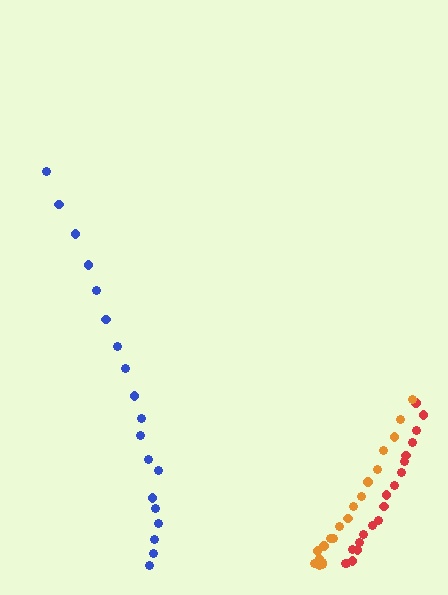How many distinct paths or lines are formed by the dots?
There are 3 distinct paths.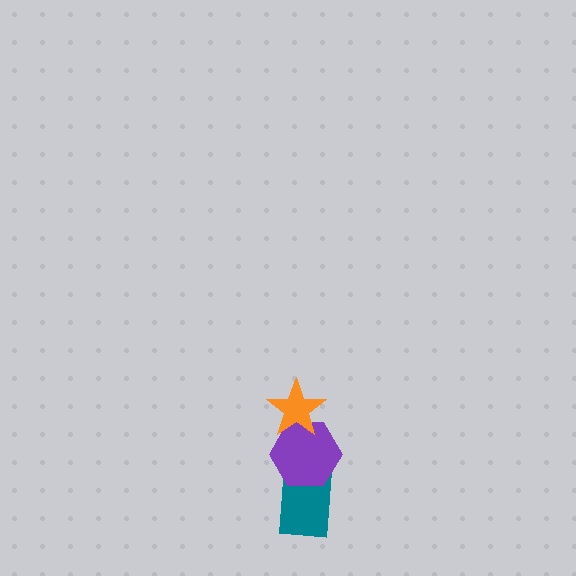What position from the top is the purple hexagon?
The purple hexagon is 2nd from the top.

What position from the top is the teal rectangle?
The teal rectangle is 3rd from the top.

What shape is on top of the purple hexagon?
The orange star is on top of the purple hexagon.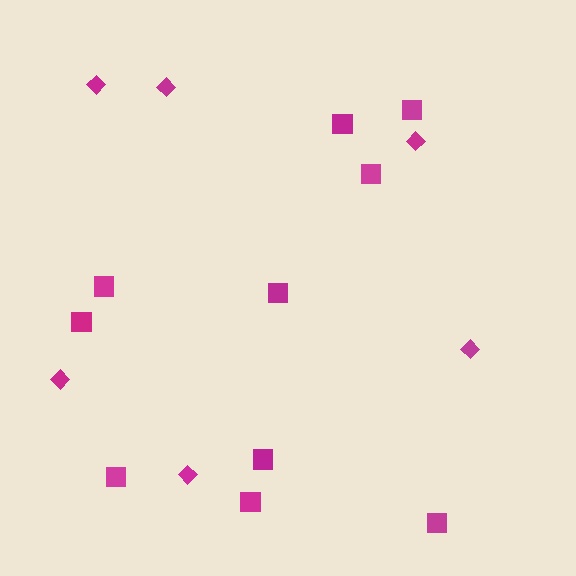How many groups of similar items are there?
There are 2 groups: one group of diamonds (6) and one group of squares (10).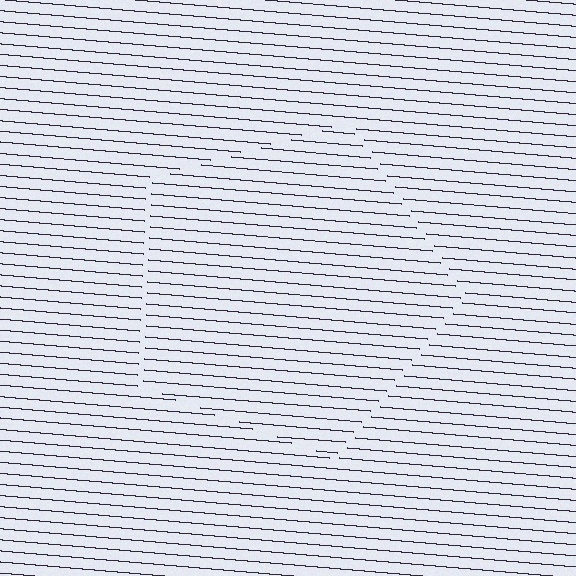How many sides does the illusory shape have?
5 sides — the line-ends trace a pentagon.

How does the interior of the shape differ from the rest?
The interior of the shape contains the same grating, shifted by half a period — the contour is defined by the phase discontinuity where line-ends from the inner and outer gratings abut.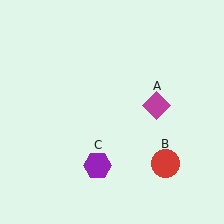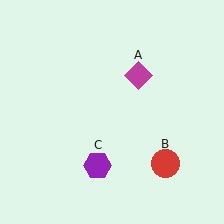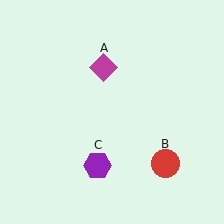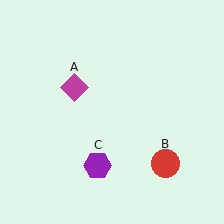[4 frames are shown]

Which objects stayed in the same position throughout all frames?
Red circle (object B) and purple hexagon (object C) remained stationary.